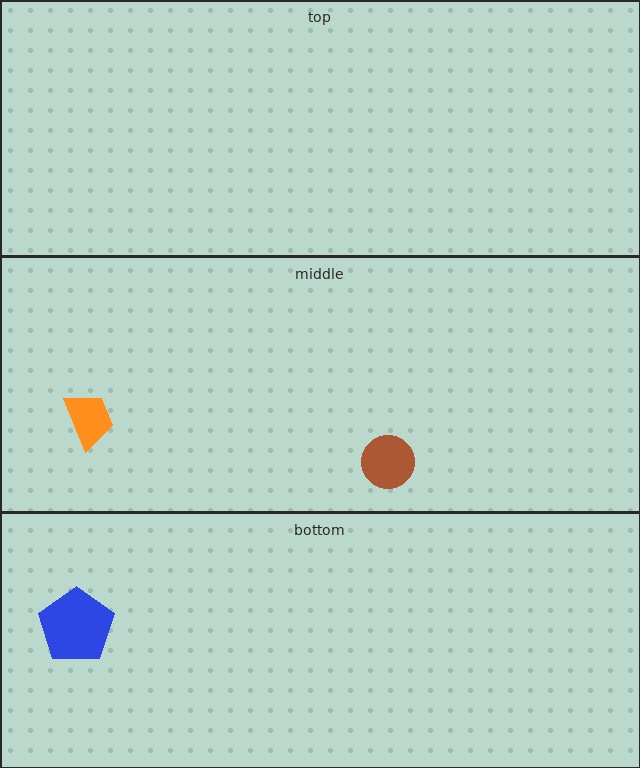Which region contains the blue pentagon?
The bottom region.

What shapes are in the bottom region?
The blue pentagon.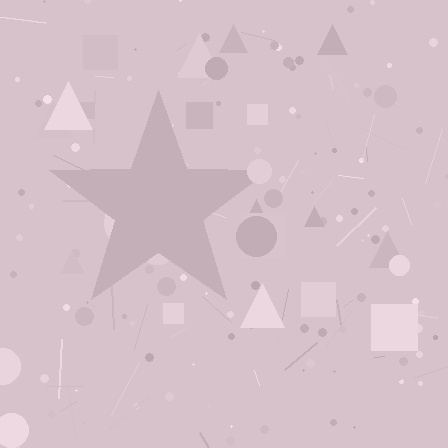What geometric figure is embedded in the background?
A star is embedded in the background.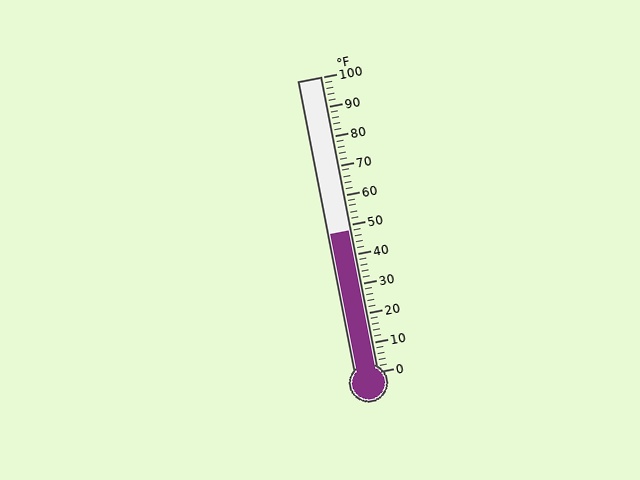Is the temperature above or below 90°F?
The temperature is below 90°F.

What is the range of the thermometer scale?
The thermometer scale ranges from 0°F to 100°F.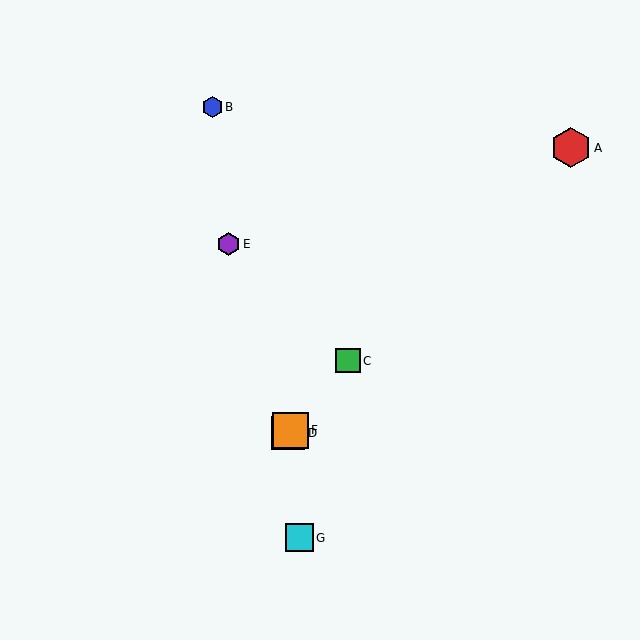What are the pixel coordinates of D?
Object D is at (288, 433).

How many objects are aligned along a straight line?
3 objects (C, D, F) are aligned along a straight line.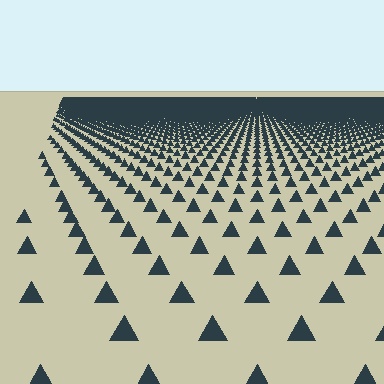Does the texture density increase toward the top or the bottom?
Density increases toward the top.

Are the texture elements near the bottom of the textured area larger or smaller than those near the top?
Larger. Near the bottom, elements are closer to the viewer and appear at a bigger on-screen size.